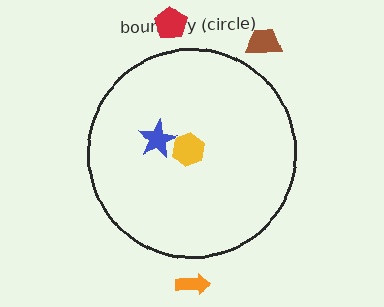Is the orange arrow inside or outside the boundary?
Outside.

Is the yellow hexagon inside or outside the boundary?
Inside.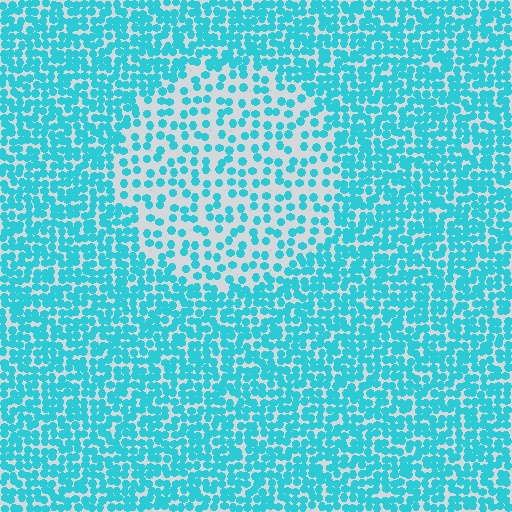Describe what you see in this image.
The image contains small cyan elements arranged at two different densities. A circle-shaped region is visible where the elements are less densely packed than the surrounding area.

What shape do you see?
I see a circle.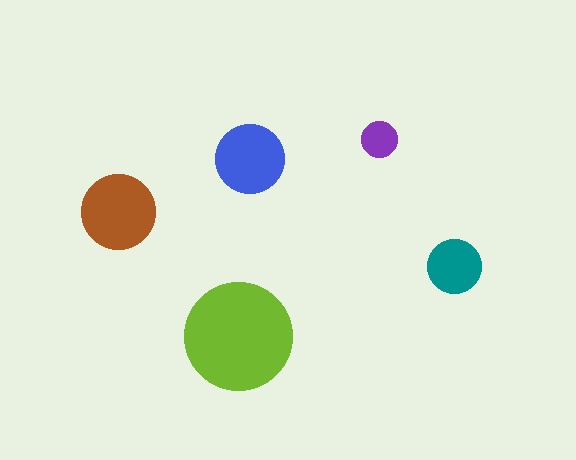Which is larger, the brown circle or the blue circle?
The brown one.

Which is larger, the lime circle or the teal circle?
The lime one.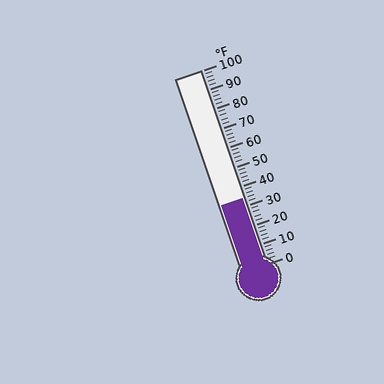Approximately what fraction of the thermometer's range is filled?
The thermometer is filled to approximately 35% of its range.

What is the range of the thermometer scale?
The thermometer scale ranges from 0°F to 100°F.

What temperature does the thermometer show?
The thermometer shows approximately 34°F.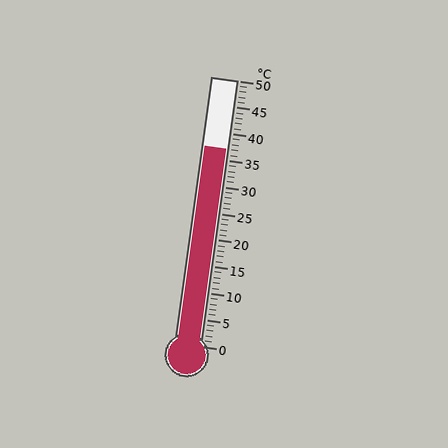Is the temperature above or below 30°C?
The temperature is above 30°C.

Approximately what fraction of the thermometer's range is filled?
The thermometer is filled to approximately 75% of its range.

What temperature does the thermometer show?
The thermometer shows approximately 37°C.